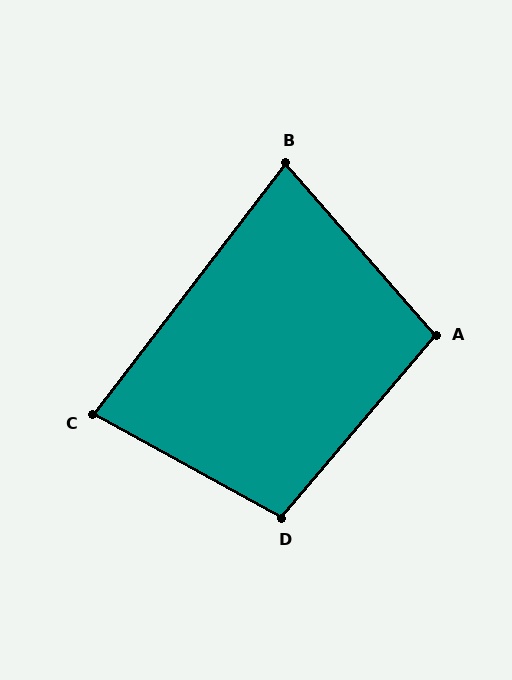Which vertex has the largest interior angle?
D, at approximately 102 degrees.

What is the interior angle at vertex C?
Approximately 81 degrees (acute).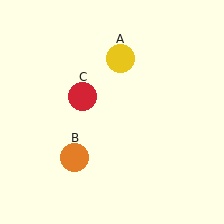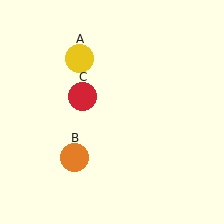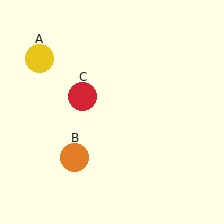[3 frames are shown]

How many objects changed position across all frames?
1 object changed position: yellow circle (object A).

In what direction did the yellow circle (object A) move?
The yellow circle (object A) moved left.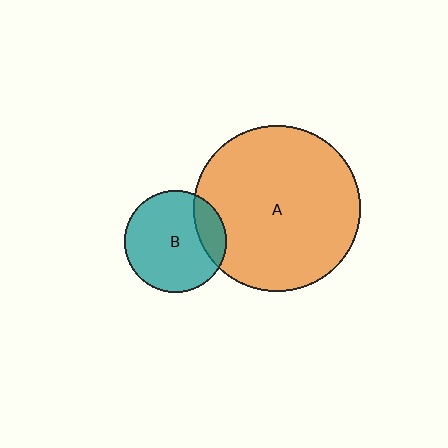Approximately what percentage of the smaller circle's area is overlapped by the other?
Approximately 20%.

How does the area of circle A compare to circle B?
Approximately 2.7 times.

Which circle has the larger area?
Circle A (orange).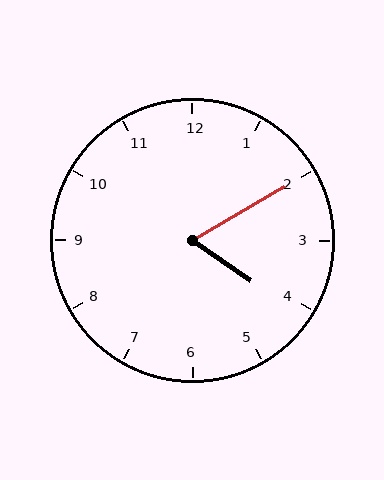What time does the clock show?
4:10.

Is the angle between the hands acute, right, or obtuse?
It is acute.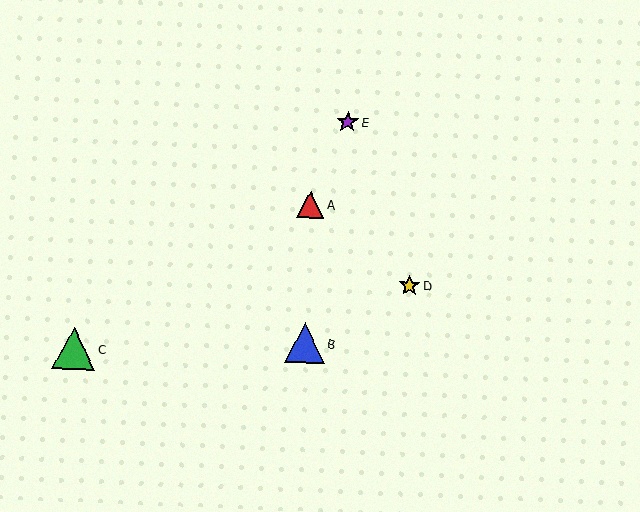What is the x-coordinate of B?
Object B is at x≈305.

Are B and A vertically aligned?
Yes, both are at x≈305.